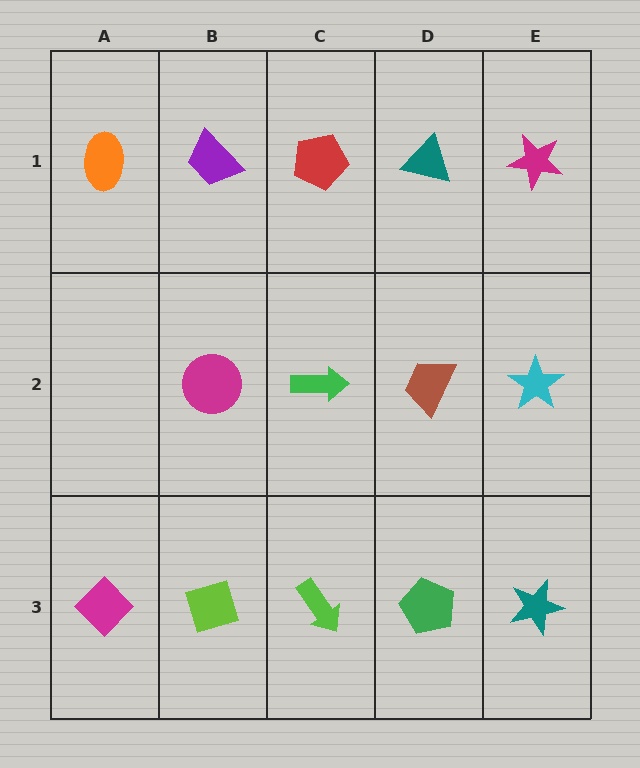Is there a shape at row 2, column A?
No, that cell is empty.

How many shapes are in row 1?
5 shapes.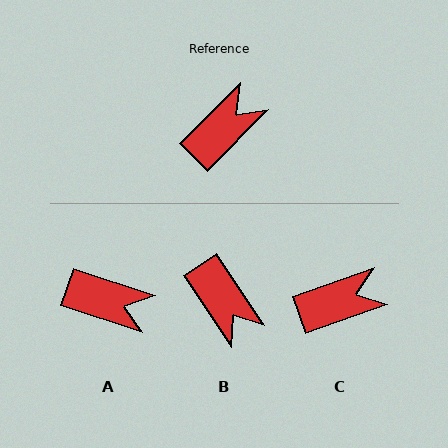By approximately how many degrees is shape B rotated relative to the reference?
Approximately 101 degrees clockwise.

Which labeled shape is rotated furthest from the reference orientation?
B, about 101 degrees away.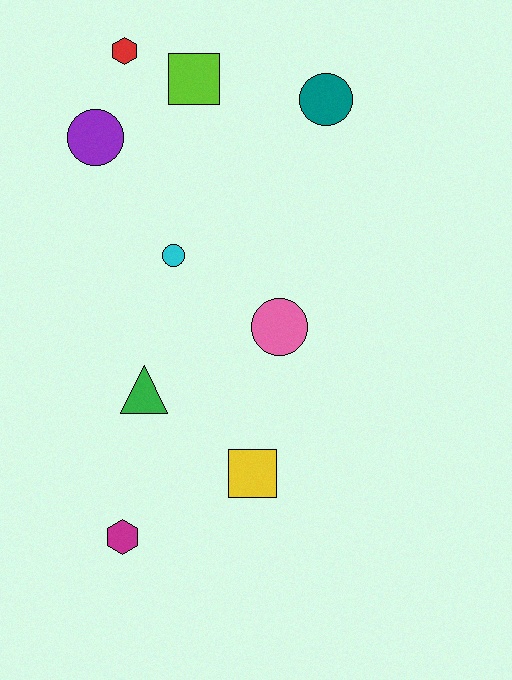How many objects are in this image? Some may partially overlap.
There are 9 objects.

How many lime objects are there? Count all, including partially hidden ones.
There is 1 lime object.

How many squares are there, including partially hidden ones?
There are 2 squares.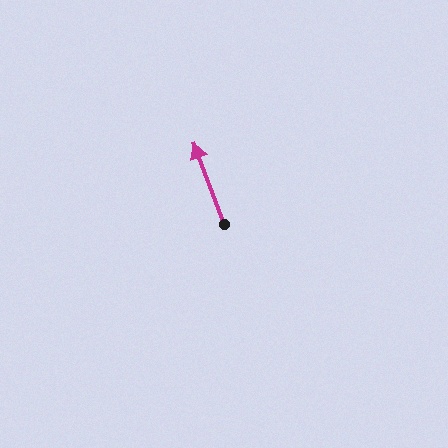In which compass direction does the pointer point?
North.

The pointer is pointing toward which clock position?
Roughly 11 o'clock.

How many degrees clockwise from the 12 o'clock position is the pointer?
Approximately 339 degrees.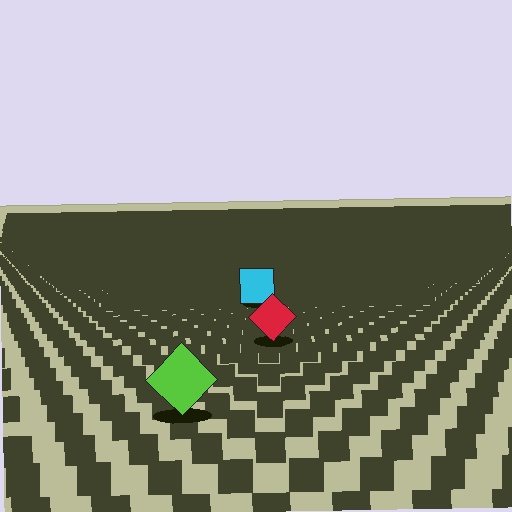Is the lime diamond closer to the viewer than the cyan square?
Yes. The lime diamond is closer — you can tell from the texture gradient: the ground texture is coarser near it.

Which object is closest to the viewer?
The lime diamond is closest. The texture marks near it are larger and more spread out.